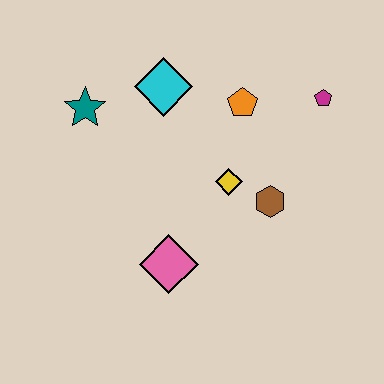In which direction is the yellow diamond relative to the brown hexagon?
The yellow diamond is to the left of the brown hexagon.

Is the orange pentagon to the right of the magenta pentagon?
No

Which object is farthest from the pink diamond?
The magenta pentagon is farthest from the pink diamond.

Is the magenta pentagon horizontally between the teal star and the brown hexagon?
No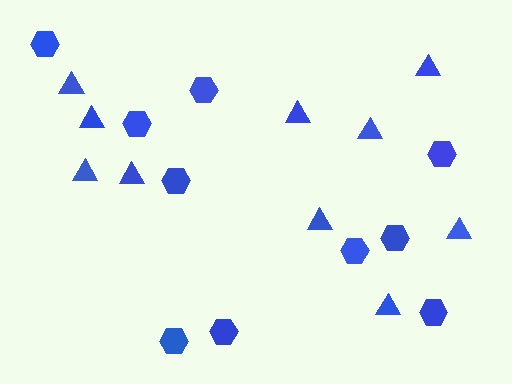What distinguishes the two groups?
There are 2 groups: one group of triangles (10) and one group of hexagons (10).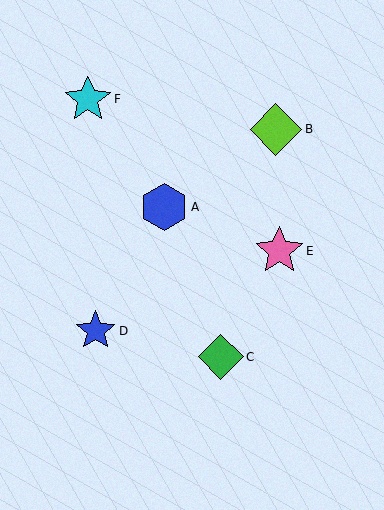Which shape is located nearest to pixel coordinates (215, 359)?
The green diamond (labeled C) at (221, 357) is nearest to that location.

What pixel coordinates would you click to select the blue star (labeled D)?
Click at (96, 331) to select the blue star D.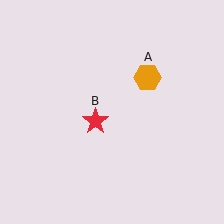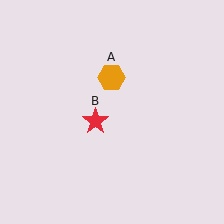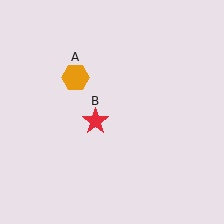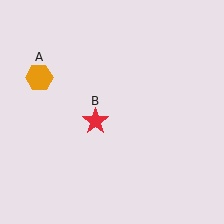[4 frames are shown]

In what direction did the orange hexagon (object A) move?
The orange hexagon (object A) moved left.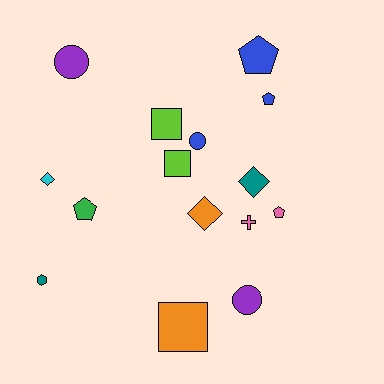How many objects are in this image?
There are 15 objects.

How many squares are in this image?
There are 3 squares.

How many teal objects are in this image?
There are 2 teal objects.